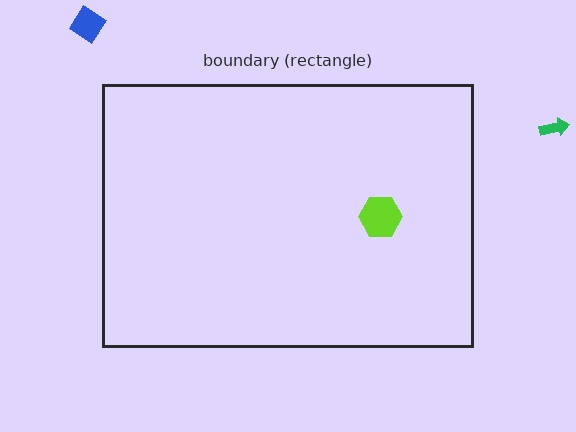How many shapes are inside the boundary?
1 inside, 2 outside.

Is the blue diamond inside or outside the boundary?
Outside.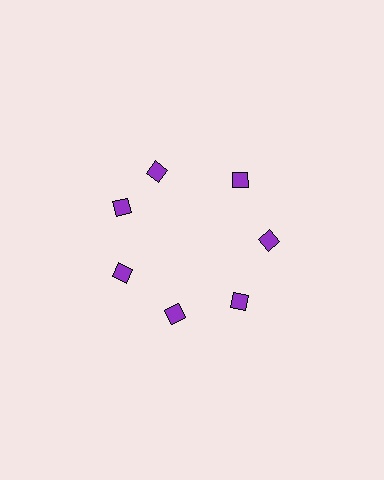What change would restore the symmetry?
The symmetry would be restored by rotating it back into even spacing with its neighbors so that all 7 diamonds sit at equal angles and equal distance from the center.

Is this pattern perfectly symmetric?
No. The 7 purple diamonds are arranged in a ring, but one element near the 12 o'clock position is rotated out of alignment along the ring, breaking the 7-fold rotational symmetry.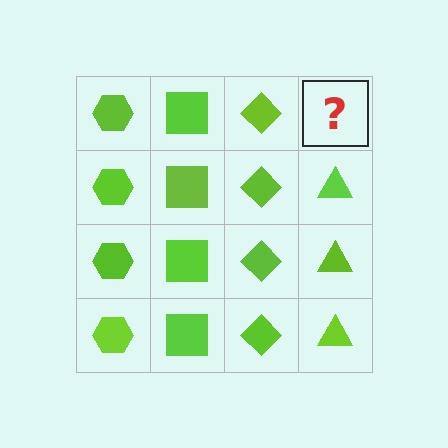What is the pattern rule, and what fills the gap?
The rule is that each column has a consistent shape. The gap should be filled with a lime triangle.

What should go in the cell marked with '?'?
The missing cell should contain a lime triangle.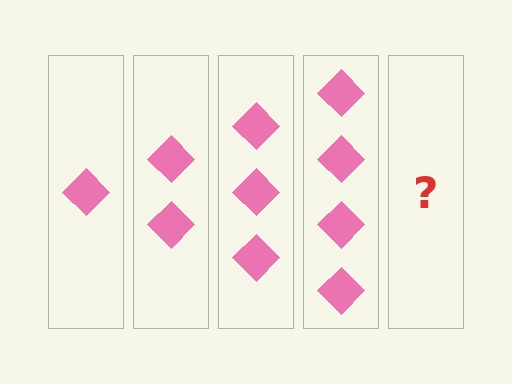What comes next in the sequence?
The next element should be 5 diamonds.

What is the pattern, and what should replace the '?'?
The pattern is that each step adds one more diamond. The '?' should be 5 diamonds.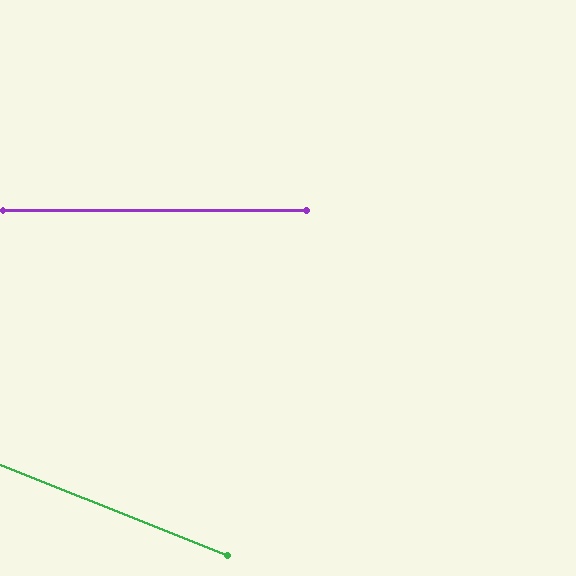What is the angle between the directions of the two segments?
Approximately 22 degrees.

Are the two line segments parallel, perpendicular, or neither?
Neither parallel nor perpendicular — they differ by about 22°.